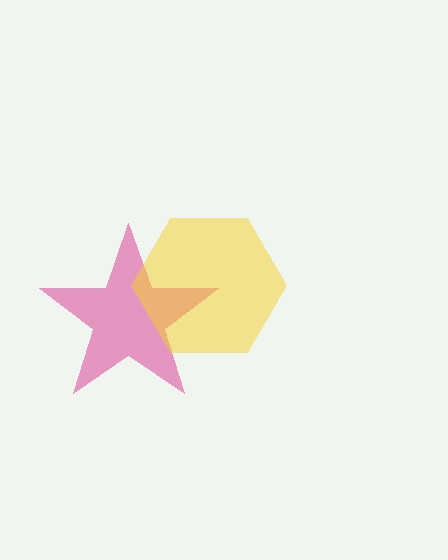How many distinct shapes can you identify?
There are 2 distinct shapes: a pink star, a yellow hexagon.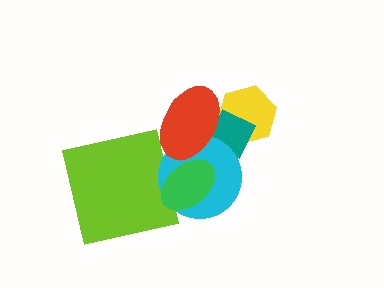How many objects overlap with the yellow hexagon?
2 objects overlap with the yellow hexagon.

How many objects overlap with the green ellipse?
3 objects overlap with the green ellipse.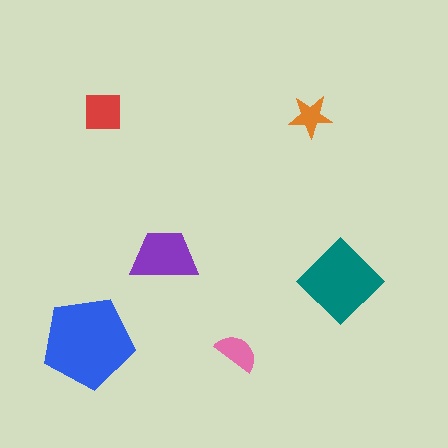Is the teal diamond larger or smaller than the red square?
Larger.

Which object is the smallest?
The orange star.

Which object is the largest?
The blue pentagon.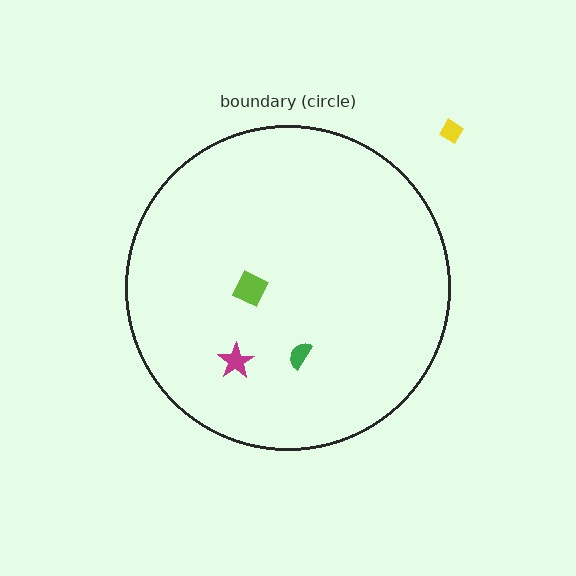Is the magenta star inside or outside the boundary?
Inside.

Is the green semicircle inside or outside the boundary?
Inside.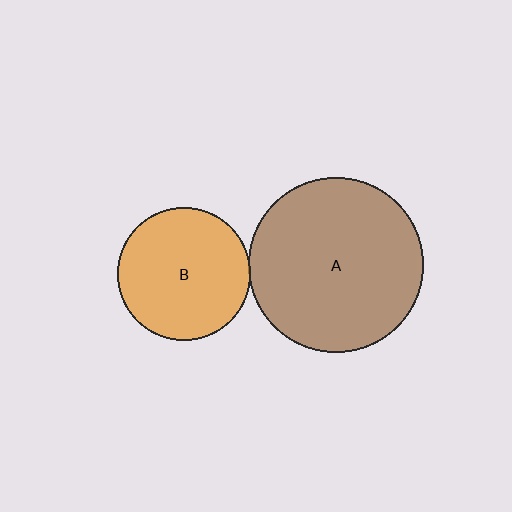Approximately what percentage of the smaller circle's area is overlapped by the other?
Approximately 5%.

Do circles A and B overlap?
Yes.